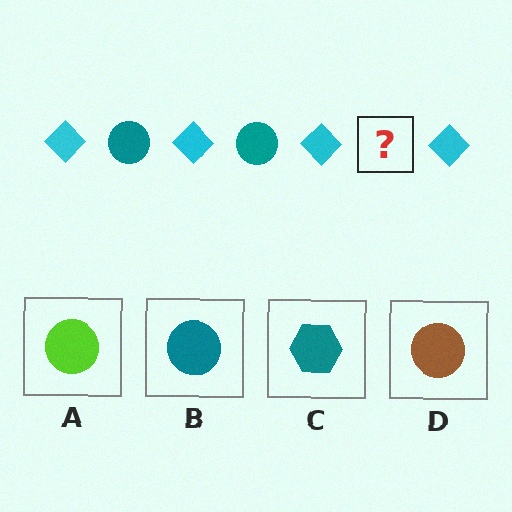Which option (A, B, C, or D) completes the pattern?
B.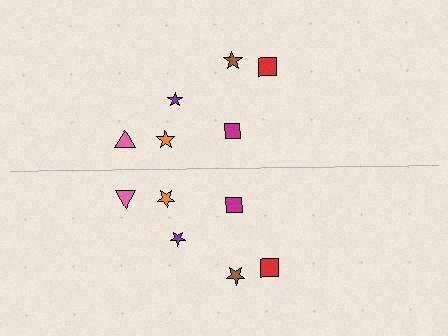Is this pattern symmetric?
Yes, this pattern has bilateral (reflection) symmetry.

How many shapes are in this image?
There are 12 shapes in this image.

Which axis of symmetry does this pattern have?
The pattern has a horizontal axis of symmetry running through the center of the image.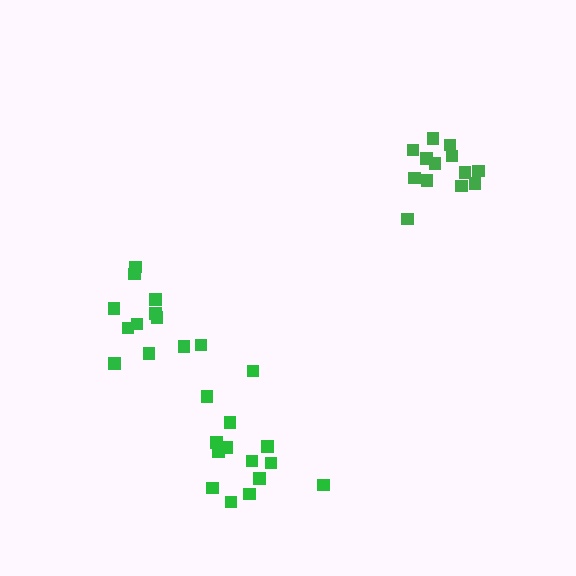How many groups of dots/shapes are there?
There are 3 groups.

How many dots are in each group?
Group 1: 12 dots, Group 2: 14 dots, Group 3: 13 dots (39 total).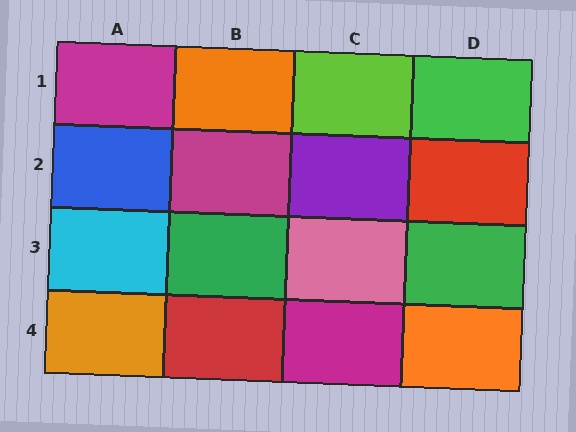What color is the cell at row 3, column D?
Green.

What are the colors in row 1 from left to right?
Magenta, orange, lime, green.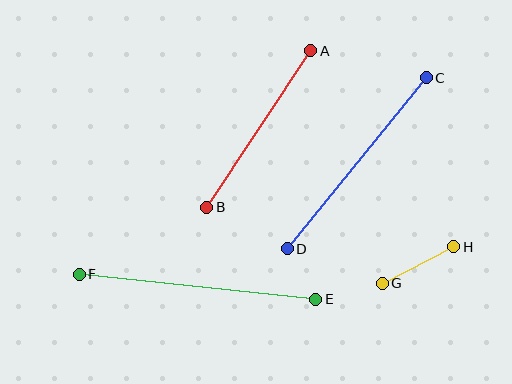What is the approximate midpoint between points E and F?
The midpoint is at approximately (197, 287) pixels.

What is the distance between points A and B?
The distance is approximately 187 pixels.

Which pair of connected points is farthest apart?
Points E and F are farthest apart.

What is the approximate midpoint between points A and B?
The midpoint is at approximately (259, 129) pixels.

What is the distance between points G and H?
The distance is approximately 80 pixels.